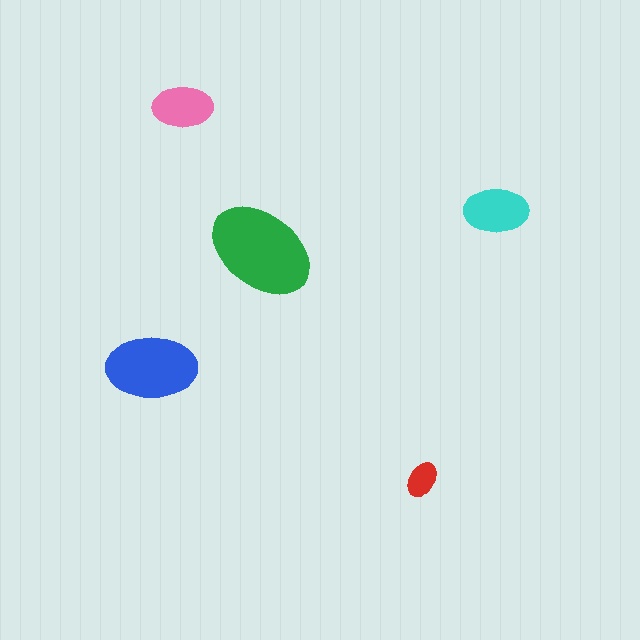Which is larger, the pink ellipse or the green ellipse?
The green one.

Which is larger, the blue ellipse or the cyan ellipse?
The blue one.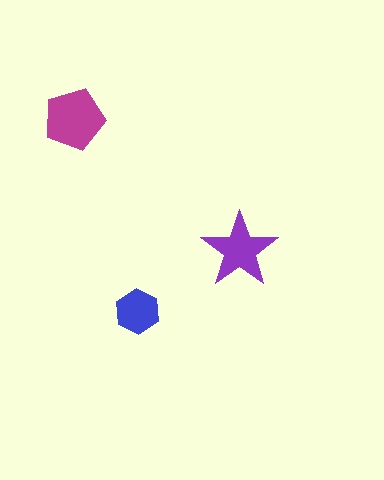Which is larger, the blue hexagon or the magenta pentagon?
The magenta pentagon.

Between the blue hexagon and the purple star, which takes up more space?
The purple star.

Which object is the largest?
The magenta pentagon.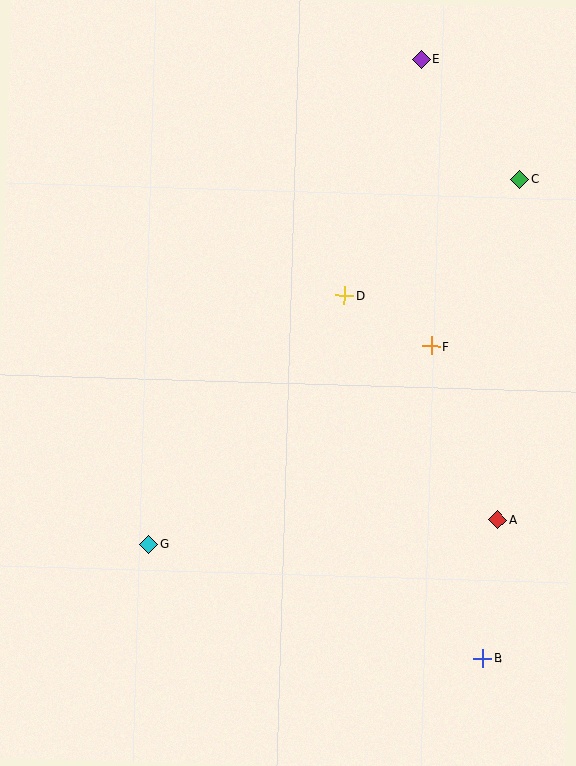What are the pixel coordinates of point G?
Point G is at (149, 544).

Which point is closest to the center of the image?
Point D at (344, 295) is closest to the center.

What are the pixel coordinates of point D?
Point D is at (344, 295).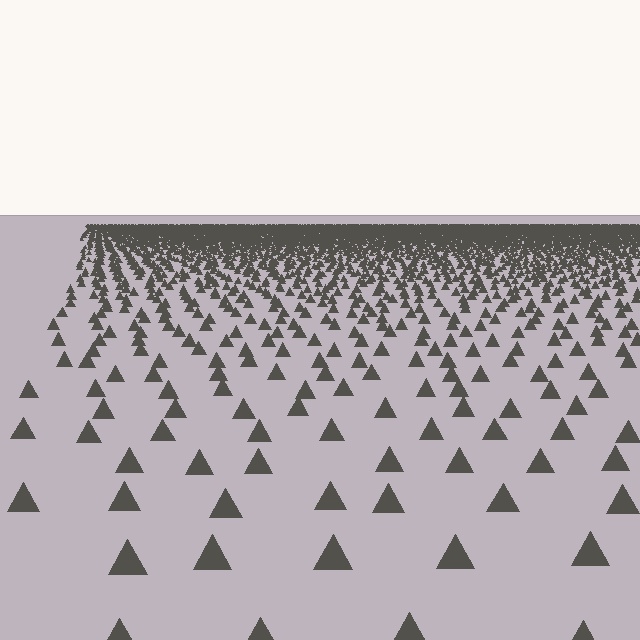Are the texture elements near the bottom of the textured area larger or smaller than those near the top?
Larger. Near the bottom, elements are closer to the viewer and appear at a bigger on-screen size.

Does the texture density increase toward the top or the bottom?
Density increases toward the top.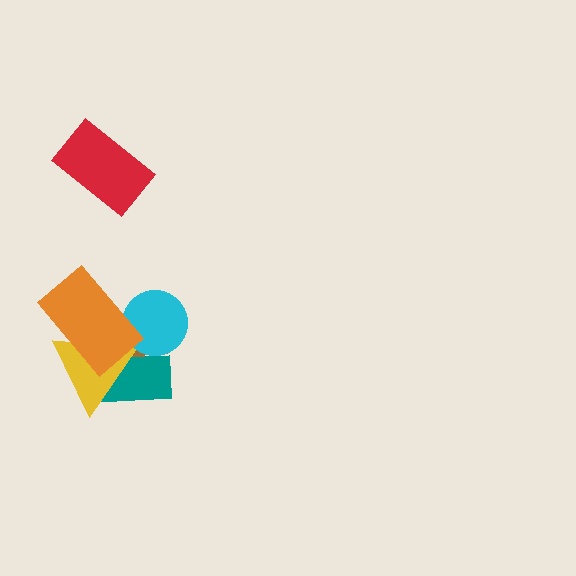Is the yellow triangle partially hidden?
Yes, it is partially covered by another shape.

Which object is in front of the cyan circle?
The orange rectangle is in front of the cyan circle.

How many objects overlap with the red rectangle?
0 objects overlap with the red rectangle.